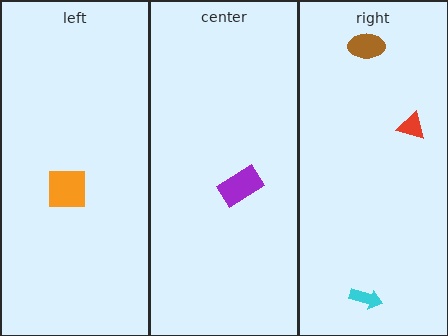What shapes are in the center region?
The purple rectangle.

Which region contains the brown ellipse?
The right region.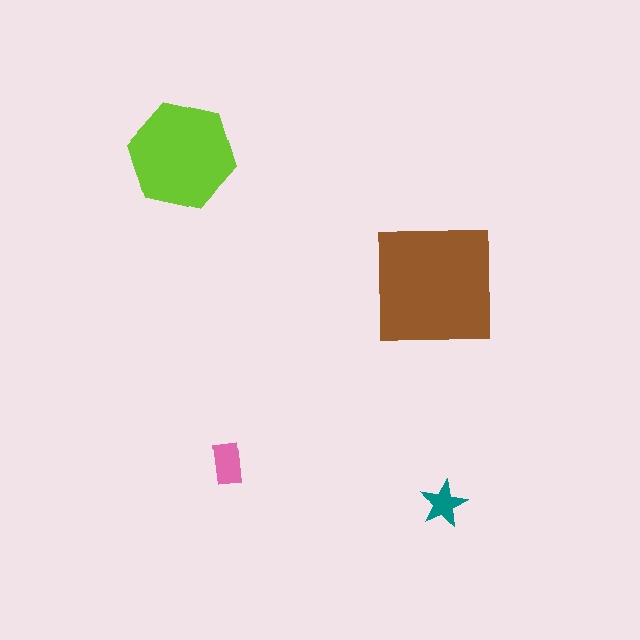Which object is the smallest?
The teal star.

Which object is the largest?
The brown square.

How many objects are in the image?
There are 4 objects in the image.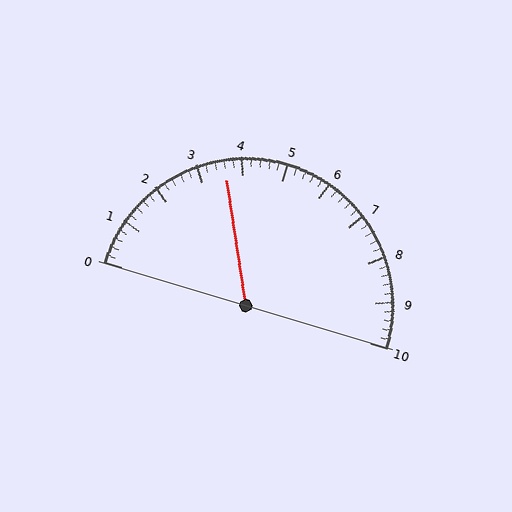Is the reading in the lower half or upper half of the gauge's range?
The reading is in the lower half of the range (0 to 10).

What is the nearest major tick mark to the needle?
The nearest major tick mark is 4.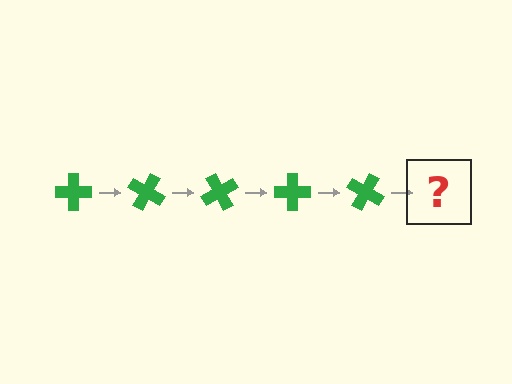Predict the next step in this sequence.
The next step is a green cross rotated 150 degrees.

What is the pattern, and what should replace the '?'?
The pattern is that the cross rotates 30 degrees each step. The '?' should be a green cross rotated 150 degrees.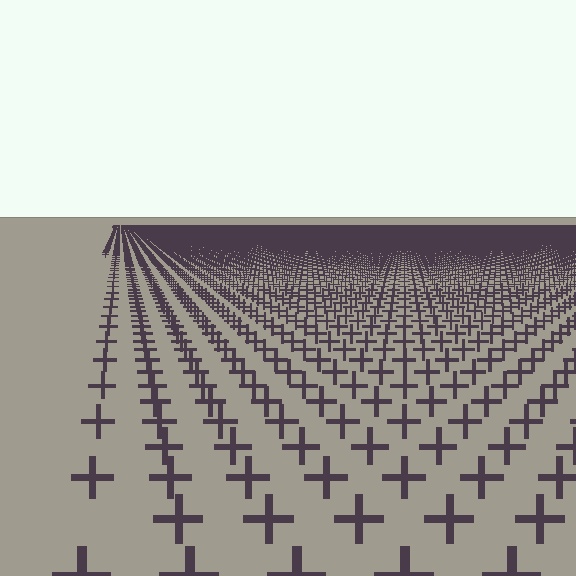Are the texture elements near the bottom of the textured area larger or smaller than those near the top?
Larger. Near the bottom, elements are closer to the viewer and appear at a bigger on-screen size.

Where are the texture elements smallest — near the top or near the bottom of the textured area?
Near the top.